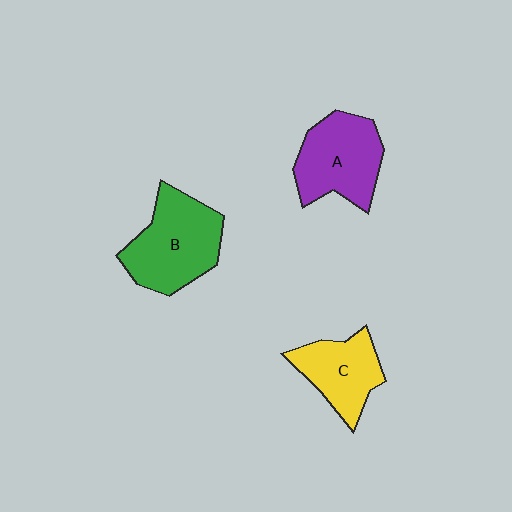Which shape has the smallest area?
Shape C (yellow).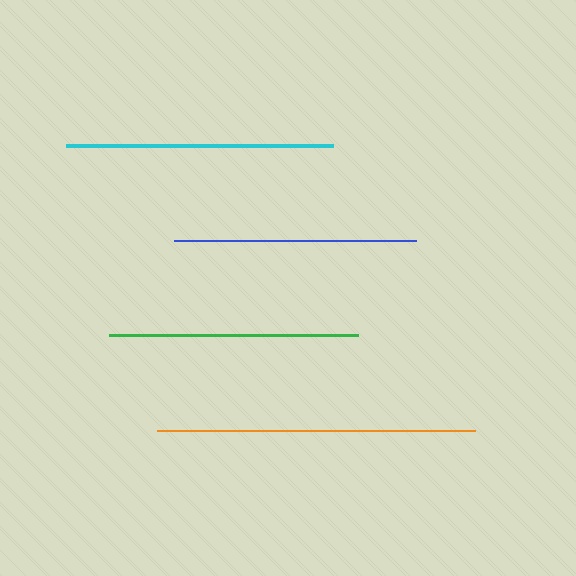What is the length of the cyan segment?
The cyan segment is approximately 267 pixels long.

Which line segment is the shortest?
The blue line is the shortest at approximately 242 pixels.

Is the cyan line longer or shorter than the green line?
The cyan line is longer than the green line.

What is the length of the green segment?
The green segment is approximately 249 pixels long.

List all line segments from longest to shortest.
From longest to shortest: orange, cyan, green, blue.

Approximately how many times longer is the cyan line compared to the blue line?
The cyan line is approximately 1.1 times the length of the blue line.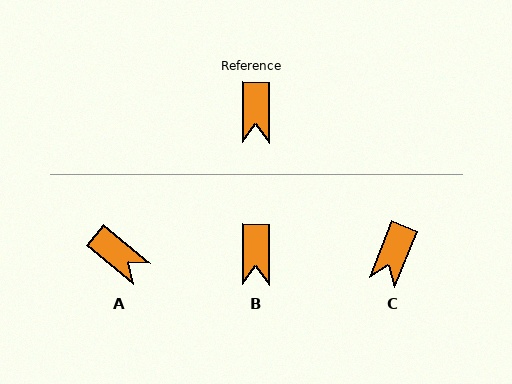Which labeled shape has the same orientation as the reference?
B.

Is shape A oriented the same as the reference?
No, it is off by about 51 degrees.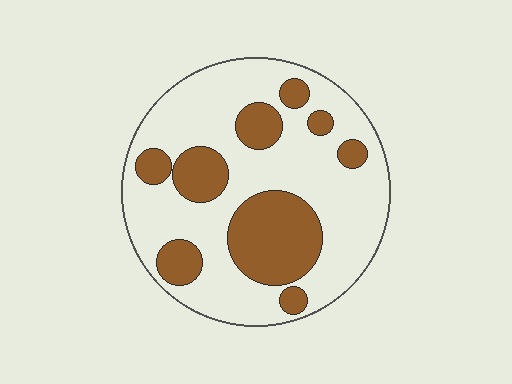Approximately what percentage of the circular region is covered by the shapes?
Approximately 30%.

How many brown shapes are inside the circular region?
9.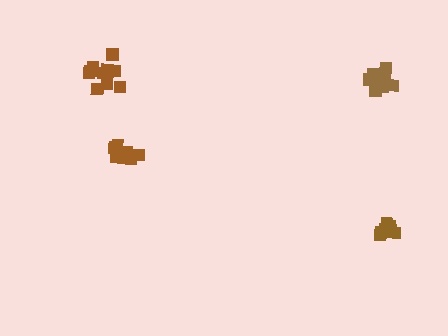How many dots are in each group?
Group 1: 11 dots, Group 2: 7 dots, Group 3: 11 dots, Group 4: 13 dots (42 total).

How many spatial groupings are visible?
There are 4 spatial groupings.